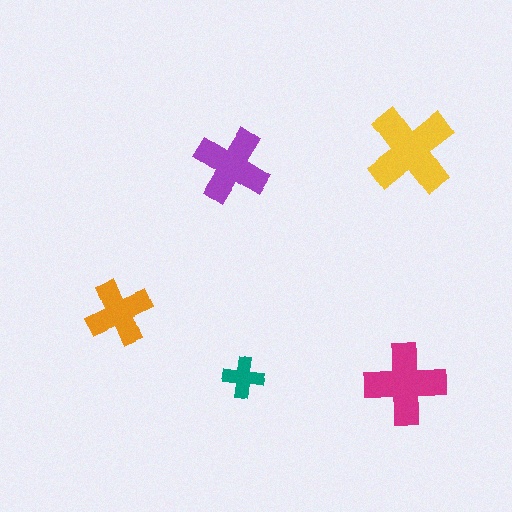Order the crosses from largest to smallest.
the yellow one, the magenta one, the purple one, the orange one, the teal one.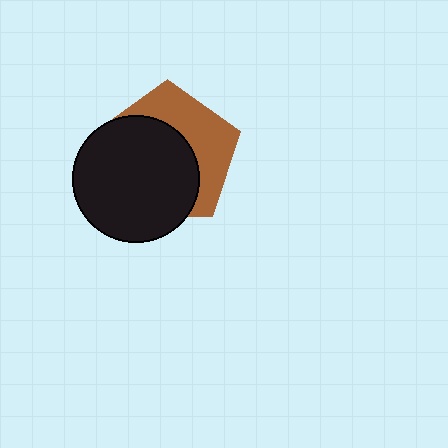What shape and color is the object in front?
The object in front is a black circle.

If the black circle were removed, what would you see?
You would see the complete brown pentagon.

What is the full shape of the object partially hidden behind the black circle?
The partially hidden object is a brown pentagon.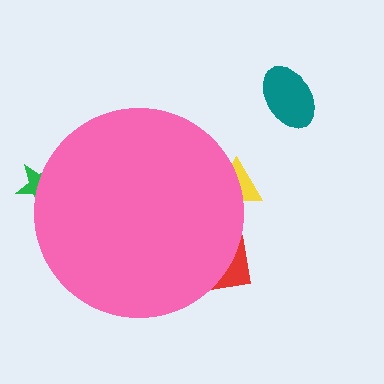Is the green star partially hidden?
Yes, the green star is partially hidden behind the pink circle.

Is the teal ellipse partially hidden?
No, the teal ellipse is fully visible.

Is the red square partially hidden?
Yes, the red square is partially hidden behind the pink circle.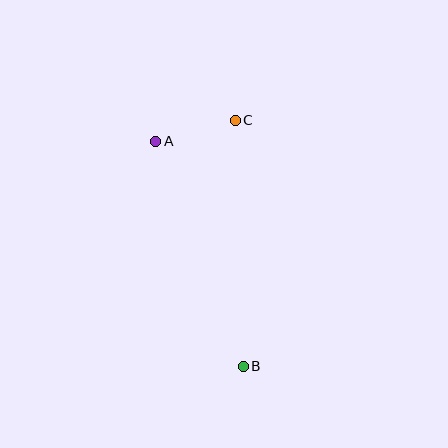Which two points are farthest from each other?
Points B and C are farthest from each other.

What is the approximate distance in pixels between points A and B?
The distance between A and B is approximately 241 pixels.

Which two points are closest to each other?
Points A and C are closest to each other.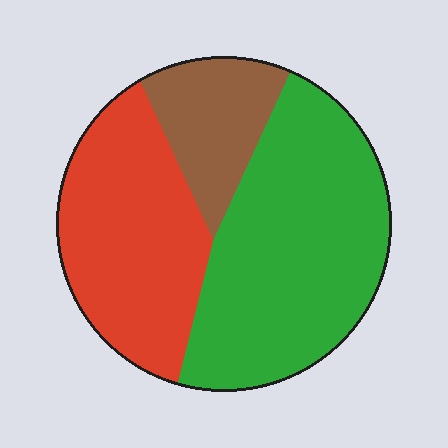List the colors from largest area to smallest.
From largest to smallest: green, red, brown.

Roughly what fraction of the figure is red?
Red takes up between a quarter and a half of the figure.